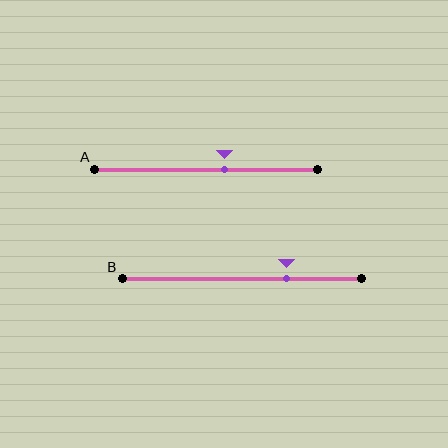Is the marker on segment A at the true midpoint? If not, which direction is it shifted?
No, the marker on segment A is shifted to the right by about 8% of the segment length.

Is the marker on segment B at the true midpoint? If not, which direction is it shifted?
No, the marker on segment B is shifted to the right by about 19% of the segment length.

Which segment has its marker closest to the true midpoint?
Segment A has its marker closest to the true midpoint.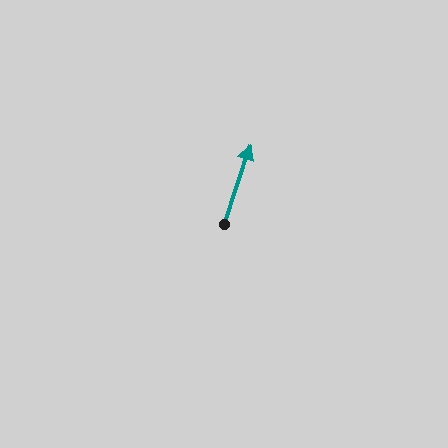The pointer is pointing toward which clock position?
Roughly 1 o'clock.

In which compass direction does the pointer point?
North.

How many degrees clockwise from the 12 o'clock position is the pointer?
Approximately 18 degrees.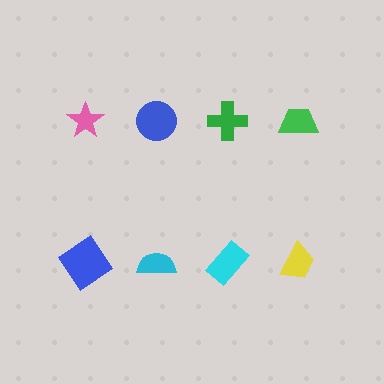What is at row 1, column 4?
A green trapezoid.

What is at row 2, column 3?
A cyan rectangle.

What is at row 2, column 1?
A blue diamond.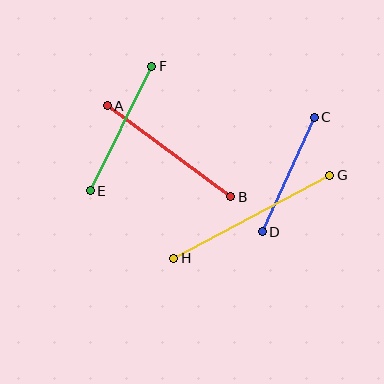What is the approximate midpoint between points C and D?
The midpoint is at approximately (288, 174) pixels.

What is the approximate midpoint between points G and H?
The midpoint is at approximately (252, 217) pixels.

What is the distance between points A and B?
The distance is approximately 153 pixels.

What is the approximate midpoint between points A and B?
The midpoint is at approximately (169, 151) pixels.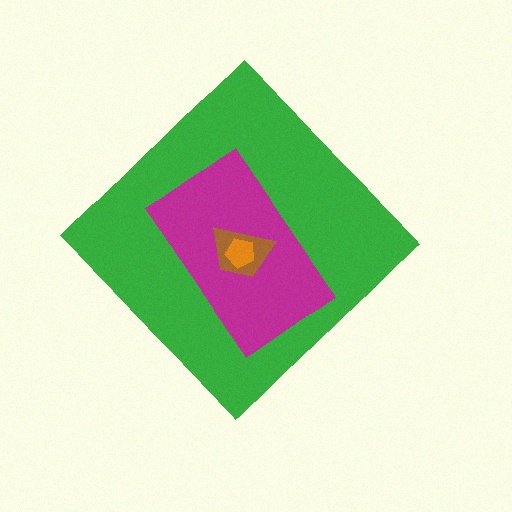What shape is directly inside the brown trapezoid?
The orange pentagon.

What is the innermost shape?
The orange pentagon.